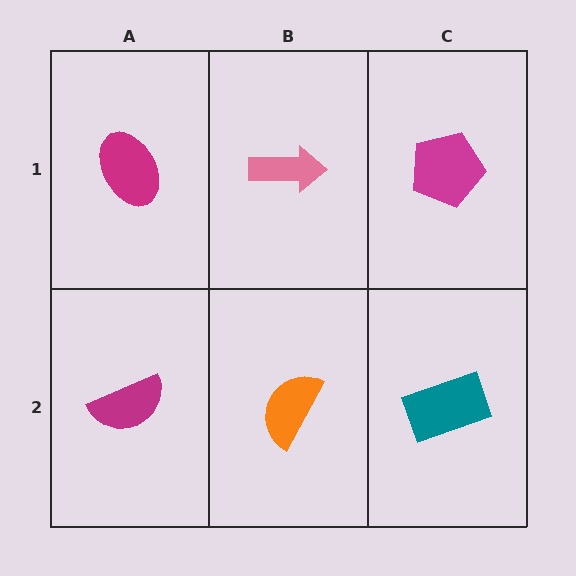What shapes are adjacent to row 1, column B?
An orange semicircle (row 2, column B), a magenta ellipse (row 1, column A), a magenta pentagon (row 1, column C).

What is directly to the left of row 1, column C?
A pink arrow.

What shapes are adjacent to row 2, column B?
A pink arrow (row 1, column B), a magenta semicircle (row 2, column A), a teal rectangle (row 2, column C).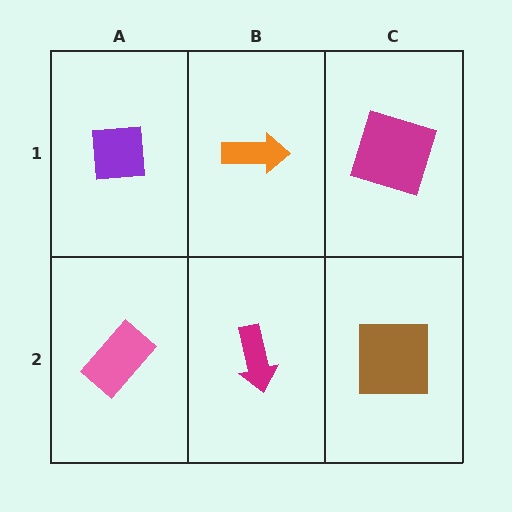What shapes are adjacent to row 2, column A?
A purple square (row 1, column A), a magenta arrow (row 2, column B).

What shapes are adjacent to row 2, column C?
A magenta square (row 1, column C), a magenta arrow (row 2, column B).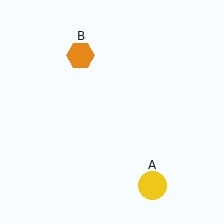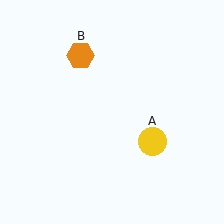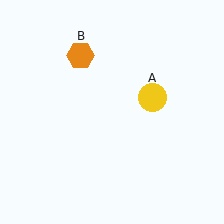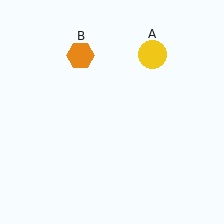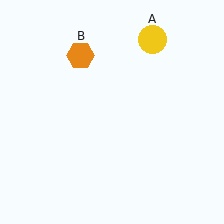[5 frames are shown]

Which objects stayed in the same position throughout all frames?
Orange hexagon (object B) remained stationary.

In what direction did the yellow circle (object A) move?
The yellow circle (object A) moved up.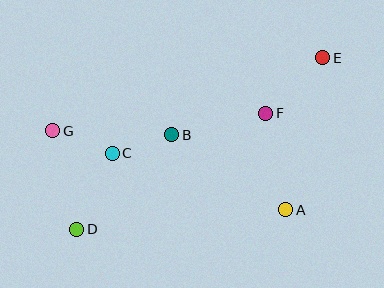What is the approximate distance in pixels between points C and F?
The distance between C and F is approximately 159 pixels.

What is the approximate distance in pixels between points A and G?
The distance between A and G is approximately 246 pixels.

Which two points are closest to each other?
Points B and C are closest to each other.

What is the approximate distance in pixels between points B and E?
The distance between B and E is approximately 169 pixels.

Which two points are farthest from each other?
Points D and E are farthest from each other.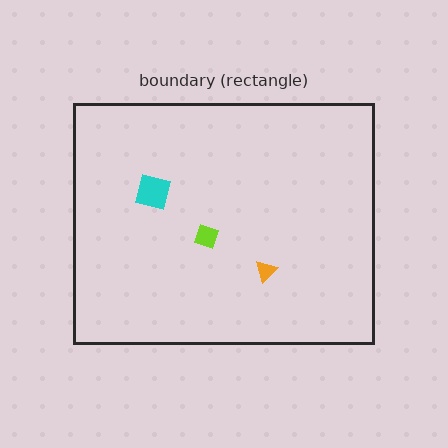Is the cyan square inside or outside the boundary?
Inside.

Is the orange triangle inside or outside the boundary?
Inside.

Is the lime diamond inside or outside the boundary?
Inside.